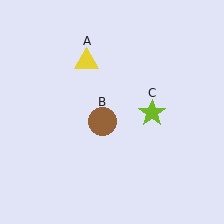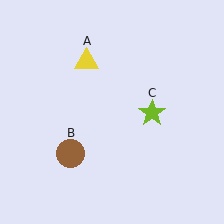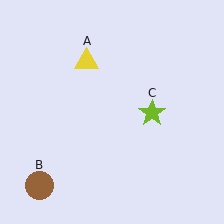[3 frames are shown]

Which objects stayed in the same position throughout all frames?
Yellow triangle (object A) and lime star (object C) remained stationary.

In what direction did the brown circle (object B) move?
The brown circle (object B) moved down and to the left.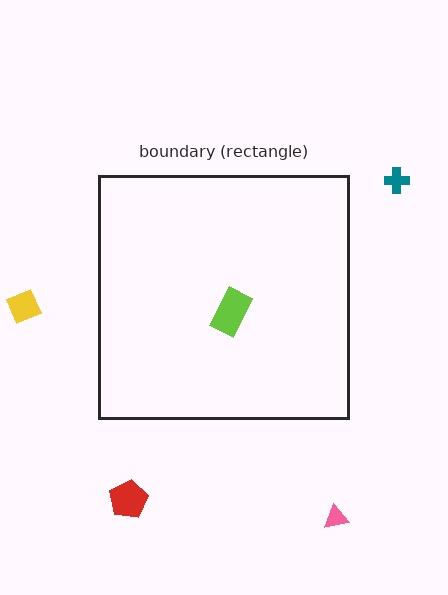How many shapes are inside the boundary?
1 inside, 4 outside.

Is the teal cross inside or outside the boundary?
Outside.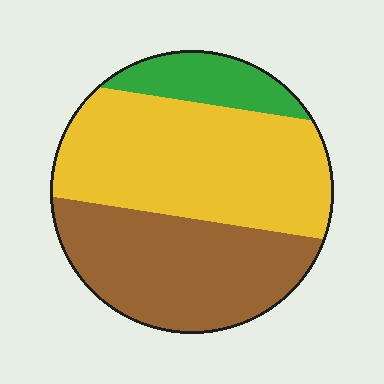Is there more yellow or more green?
Yellow.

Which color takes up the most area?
Yellow, at roughly 50%.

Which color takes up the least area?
Green, at roughly 15%.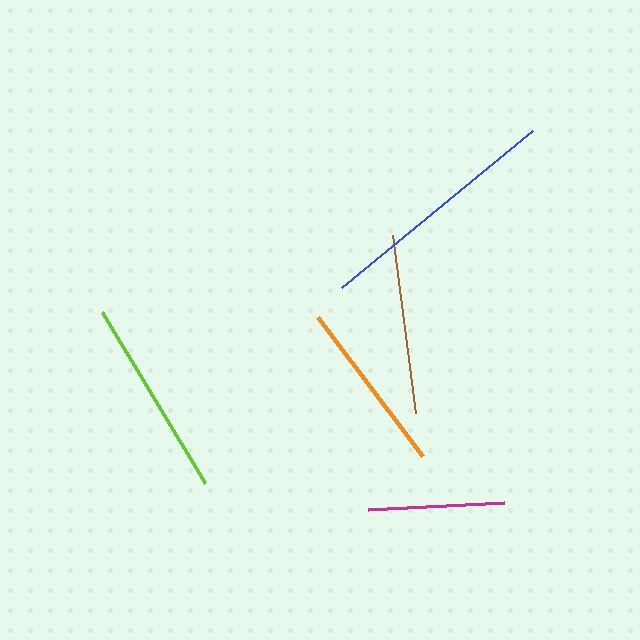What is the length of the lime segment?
The lime segment is approximately 200 pixels long.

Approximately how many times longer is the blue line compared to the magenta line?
The blue line is approximately 1.8 times the length of the magenta line.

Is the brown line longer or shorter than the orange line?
The brown line is longer than the orange line.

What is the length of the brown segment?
The brown segment is approximately 179 pixels long.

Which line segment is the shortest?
The magenta line is the shortest at approximately 136 pixels.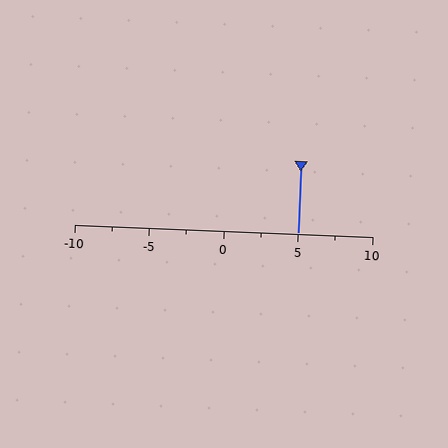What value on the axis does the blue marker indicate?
The marker indicates approximately 5.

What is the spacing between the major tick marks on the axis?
The major ticks are spaced 5 apart.